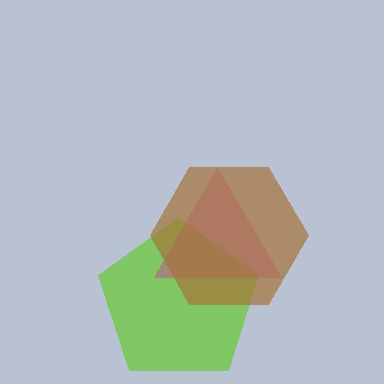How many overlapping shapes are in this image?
There are 3 overlapping shapes in the image.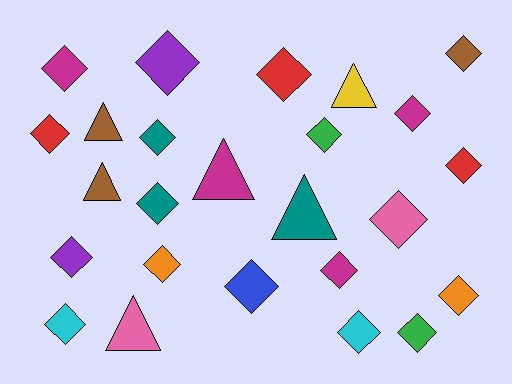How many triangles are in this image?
There are 6 triangles.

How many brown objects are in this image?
There are 3 brown objects.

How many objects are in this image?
There are 25 objects.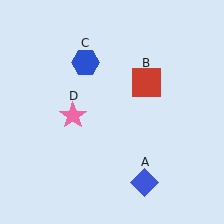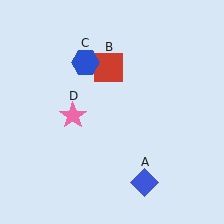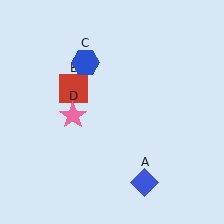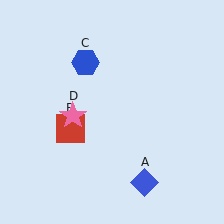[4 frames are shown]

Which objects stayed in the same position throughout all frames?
Blue diamond (object A) and blue hexagon (object C) and pink star (object D) remained stationary.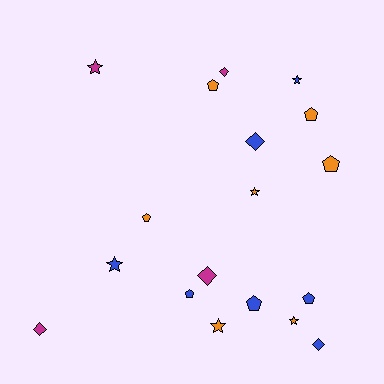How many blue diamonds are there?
There are 2 blue diamonds.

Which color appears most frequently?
Orange, with 7 objects.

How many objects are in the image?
There are 18 objects.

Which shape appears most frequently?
Pentagon, with 7 objects.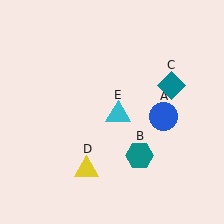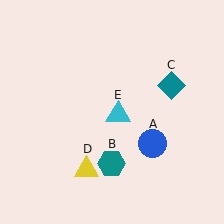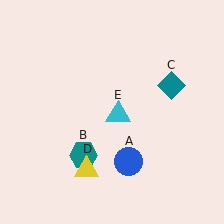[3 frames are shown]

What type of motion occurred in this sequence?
The blue circle (object A), teal hexagon (object B) rotated clockwise around the center of the scene.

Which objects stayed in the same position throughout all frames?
Teal diamond (object C) and yellow triangle (object D) and cyan triangle (object E) remained stationary.